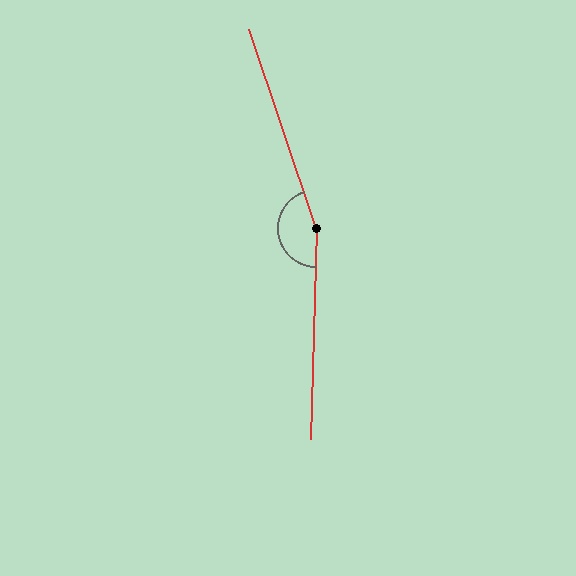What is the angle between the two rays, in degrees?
Approximately 160 degrees.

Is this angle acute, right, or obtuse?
It is obtuse.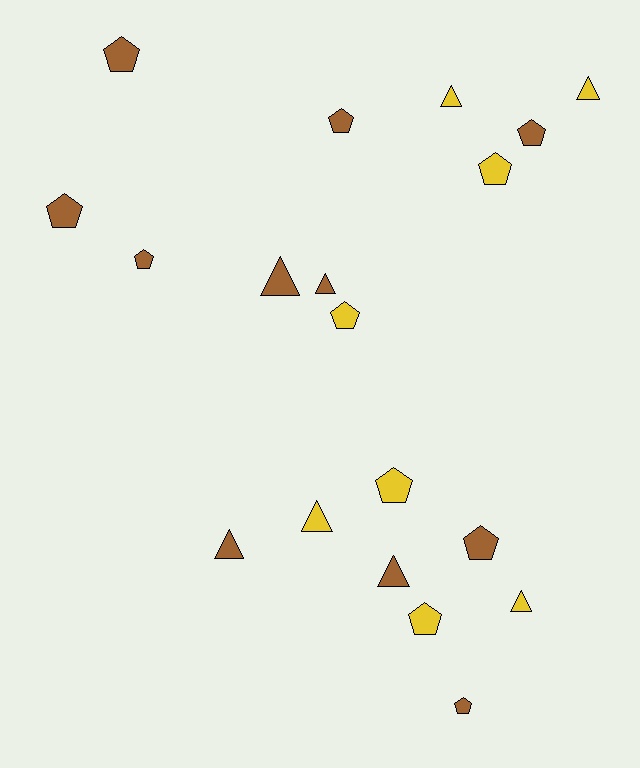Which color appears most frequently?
Brown, with 11 objects.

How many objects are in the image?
There are 19 objects.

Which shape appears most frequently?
Pentagon, with 11 objects.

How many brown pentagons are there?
There are 7 brown pentagons.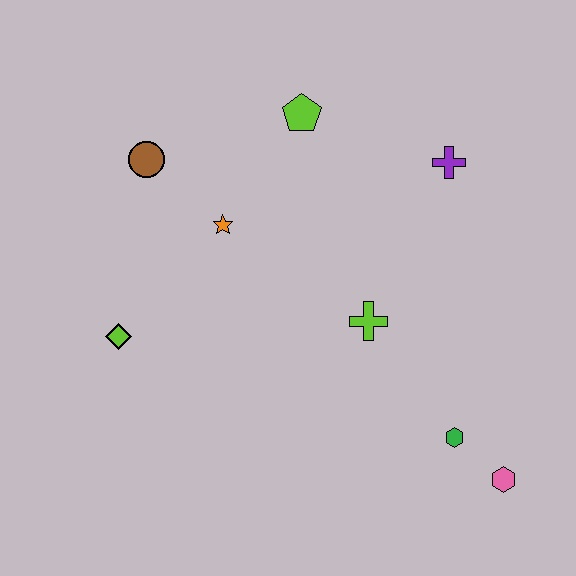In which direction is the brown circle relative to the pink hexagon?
The brown circle is to the left of the pink hexagon.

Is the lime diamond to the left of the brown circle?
Yes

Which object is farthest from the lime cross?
The brown circle is farthest from the lime cross.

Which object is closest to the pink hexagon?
The green hexagon is closest to the pink hexagon.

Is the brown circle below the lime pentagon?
Yes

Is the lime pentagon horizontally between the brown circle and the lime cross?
Yes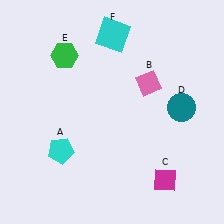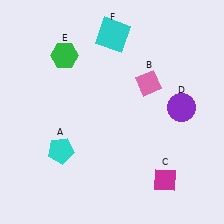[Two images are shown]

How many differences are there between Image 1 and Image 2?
There is 1 difference between the two images.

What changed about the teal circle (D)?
In Image 1, D is teal. In Image 2, it changed to purple.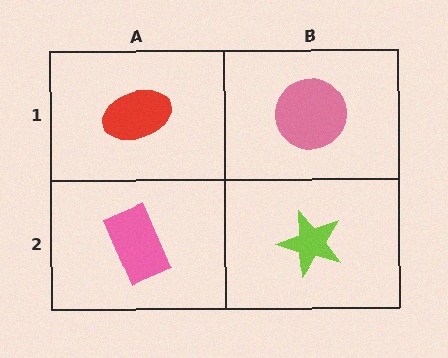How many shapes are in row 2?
2 shapes.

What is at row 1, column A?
A red ellipse.